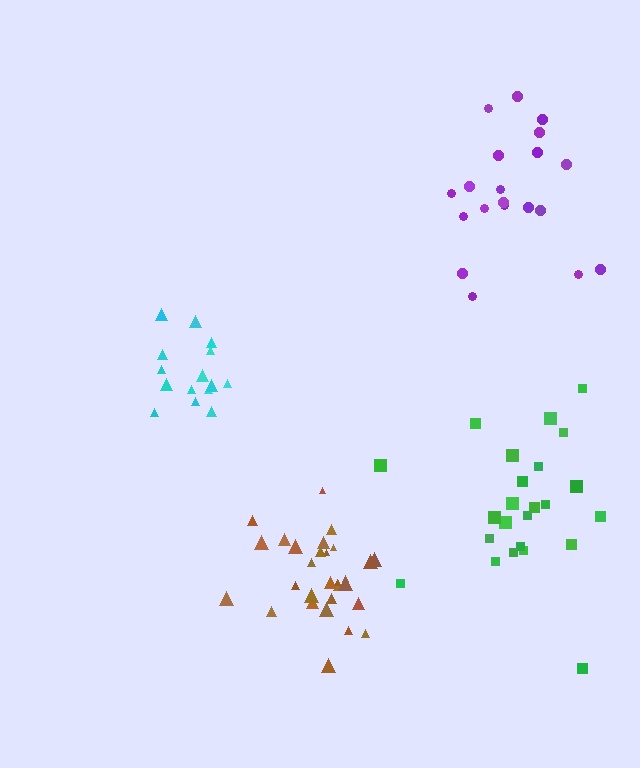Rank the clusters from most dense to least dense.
cyan, brown, purple, green.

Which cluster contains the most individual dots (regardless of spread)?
Brown (29).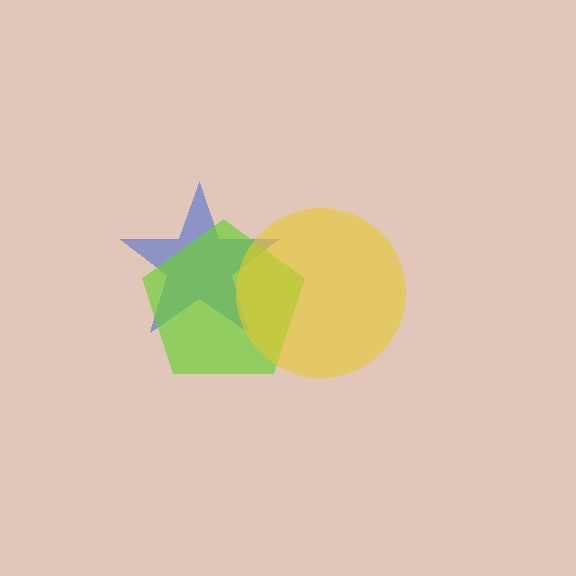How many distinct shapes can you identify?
There are 3 distinct shapes: a blue star, a lime pentagon, a yellow circle.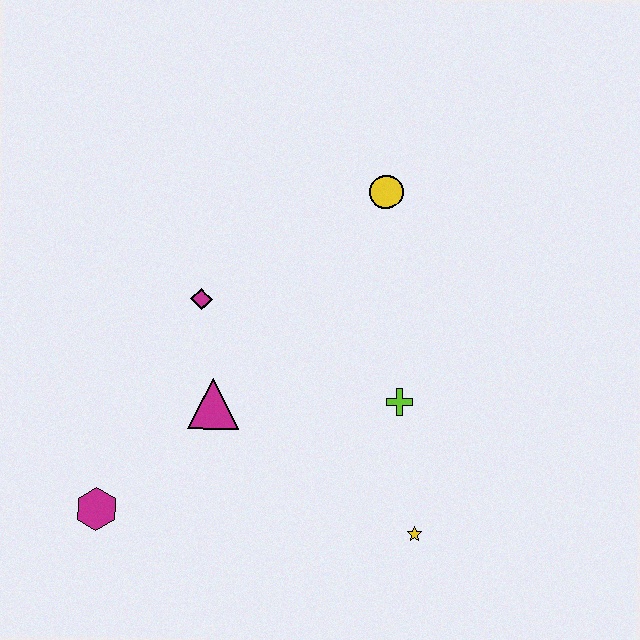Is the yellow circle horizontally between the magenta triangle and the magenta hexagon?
No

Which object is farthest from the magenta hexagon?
The yellow circle is farthest from the magenta hexagon.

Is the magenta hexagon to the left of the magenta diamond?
Yes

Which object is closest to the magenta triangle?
The magenta diamond is closest to the magenta triangle.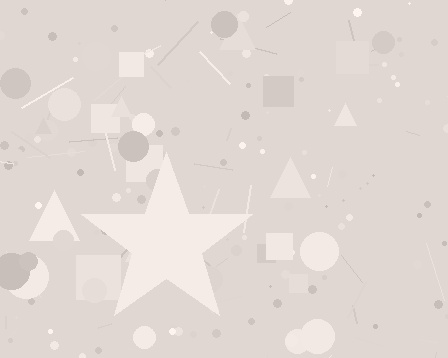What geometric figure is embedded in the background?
A star is embedded in the background.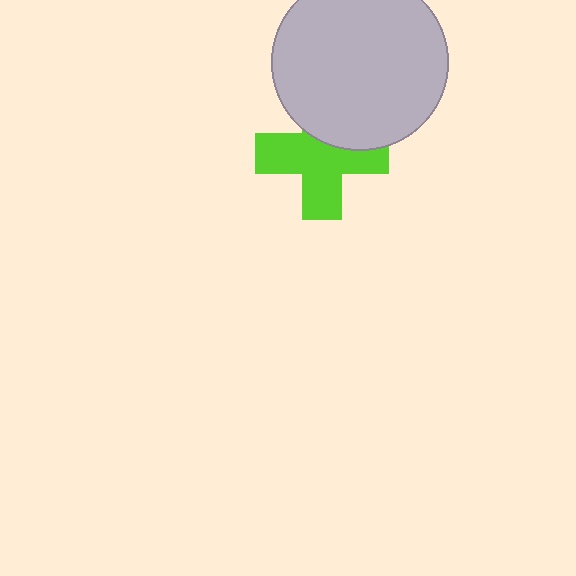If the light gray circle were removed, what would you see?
You would see the complete lime cross.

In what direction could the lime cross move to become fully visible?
The lime cross could move down. That would shift it out from behind the light gray circle entirely.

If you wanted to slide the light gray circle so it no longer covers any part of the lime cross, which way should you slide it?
Slide it up — that is the most direct way to separate the two shapes.